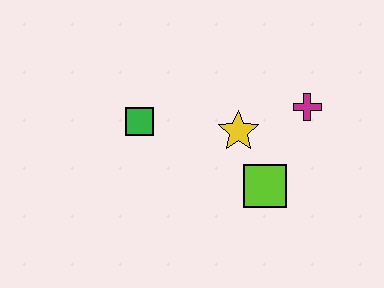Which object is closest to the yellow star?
The lime square is closest to the yellow star.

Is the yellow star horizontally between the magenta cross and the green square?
Yes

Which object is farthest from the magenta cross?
The green square is farthest from the magenta cross.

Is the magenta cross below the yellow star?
No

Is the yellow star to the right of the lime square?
No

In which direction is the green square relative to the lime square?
The green square is to the left of the lime square.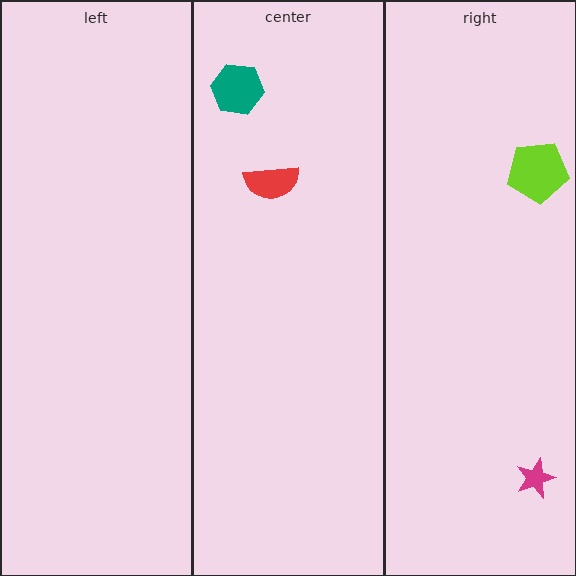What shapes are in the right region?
The magenta star, the lime pentagon.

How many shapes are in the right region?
2.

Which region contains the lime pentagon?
The right region.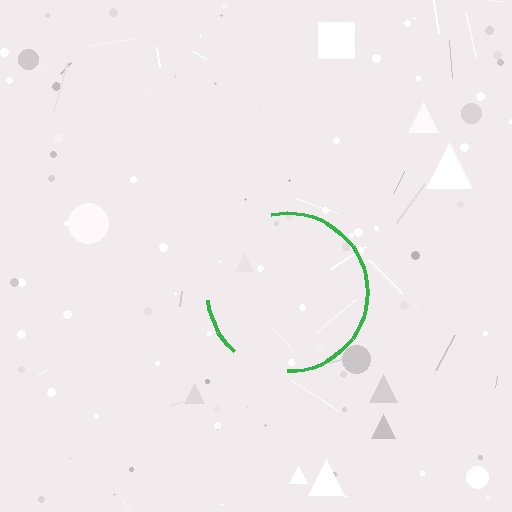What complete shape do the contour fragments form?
The contour fragments form a circle.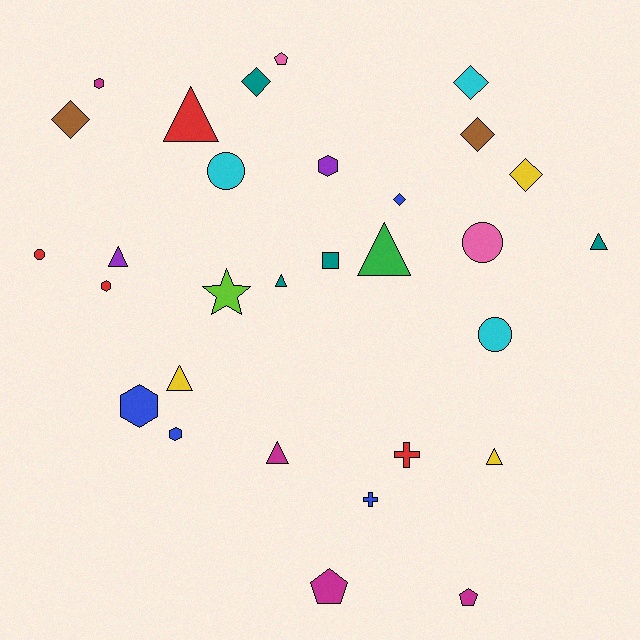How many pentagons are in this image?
There are 3 pentagons.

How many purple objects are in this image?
There are 2 purple objects.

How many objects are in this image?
There are 30 objects.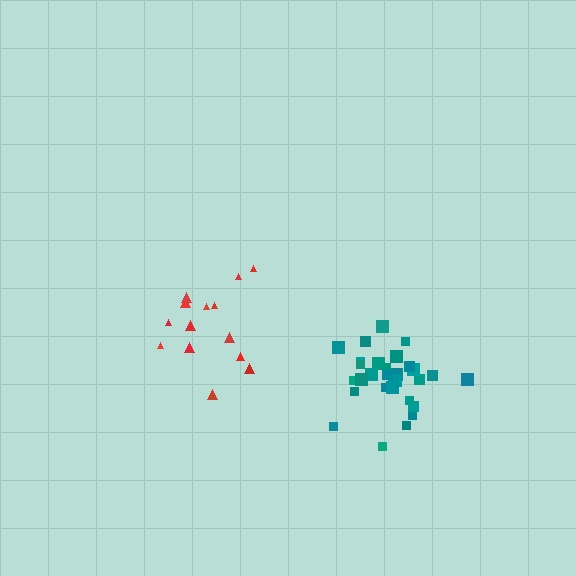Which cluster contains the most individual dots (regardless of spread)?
Teal (31).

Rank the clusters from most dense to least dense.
teal, red.